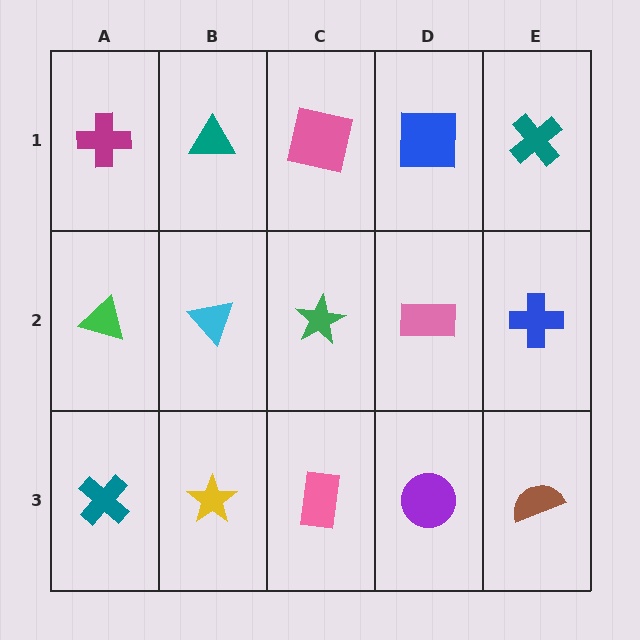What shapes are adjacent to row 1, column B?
A cyan triangle (row 2, column B), a magenta cross (row 1, column A), a pink square (row 1, column C).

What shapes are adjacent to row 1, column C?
A green star (row 2, column C), a teal triangle (row 1, column B), a blue square (row 1, column D).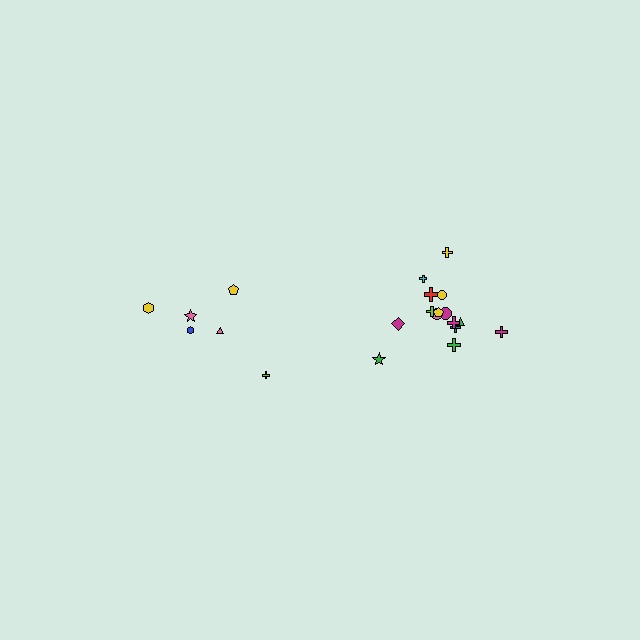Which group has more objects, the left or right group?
The right group.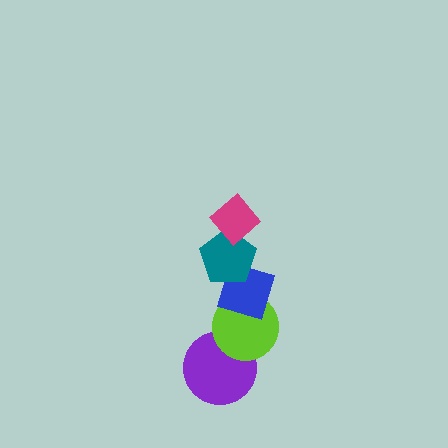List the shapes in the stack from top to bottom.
From top to bottom: the magenta diamond, the teal pentagon, the blue diamond, the lime circle, the purple circle.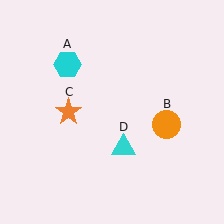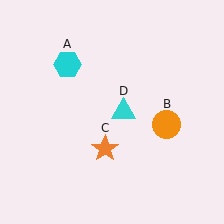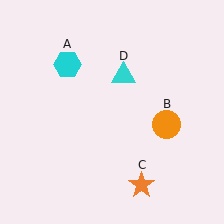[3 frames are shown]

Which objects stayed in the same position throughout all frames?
Cyan hexagon (object A) and orange circle (object B) remained stationary.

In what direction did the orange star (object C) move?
The orange star (object C) moved down and to the right.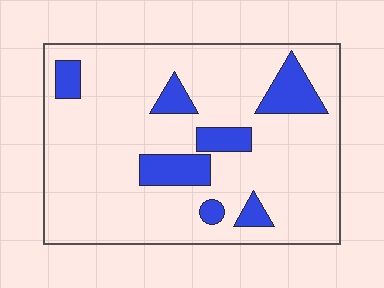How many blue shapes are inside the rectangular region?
7.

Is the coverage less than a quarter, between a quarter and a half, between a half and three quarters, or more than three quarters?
Less than a quarter.